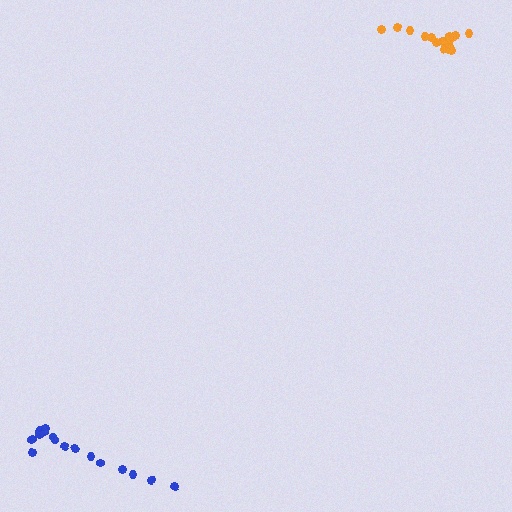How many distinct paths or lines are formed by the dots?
There are 2 distinct paths.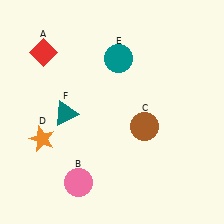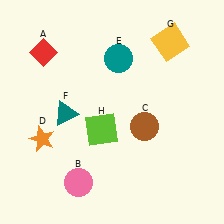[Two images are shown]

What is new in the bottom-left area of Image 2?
A lime square (H) was added in the bottom-left area of Image 2.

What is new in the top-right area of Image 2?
A yellow square (G) was added in the top-right area of Image 2.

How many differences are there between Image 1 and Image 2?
There are 2 differences between the two images.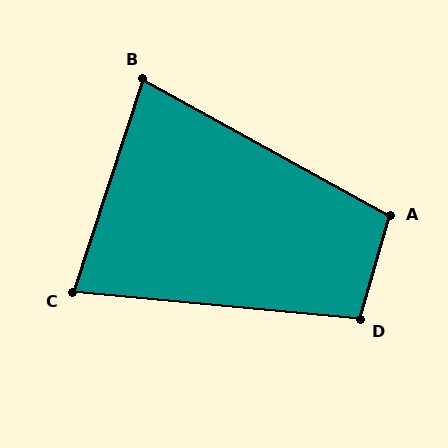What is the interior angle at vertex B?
Approximately 79 degrees (acute).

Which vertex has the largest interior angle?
A, at approximately 103 degrees.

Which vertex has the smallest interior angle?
C, at approximately 77 degrees.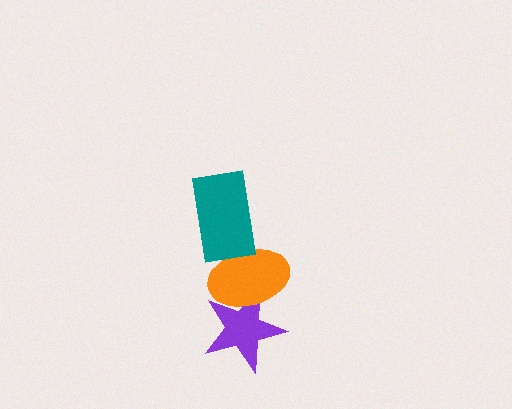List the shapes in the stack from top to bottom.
From top to bottom: the teal rectangle, the orange ellipse, the purple star.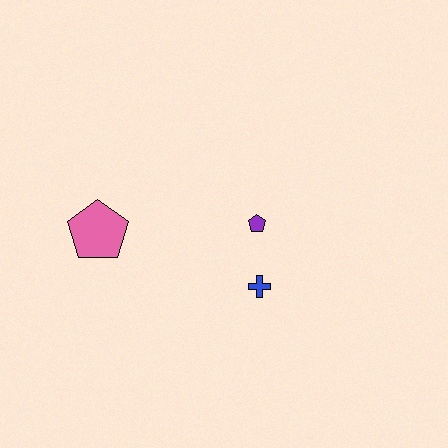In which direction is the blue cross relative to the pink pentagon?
The blue cross is to the right of the pink pentagon.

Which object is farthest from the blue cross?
The pink pentagon is farthest from the blue cross.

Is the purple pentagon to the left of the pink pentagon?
No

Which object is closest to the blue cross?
The purple pentagon is closest to the blue cross.